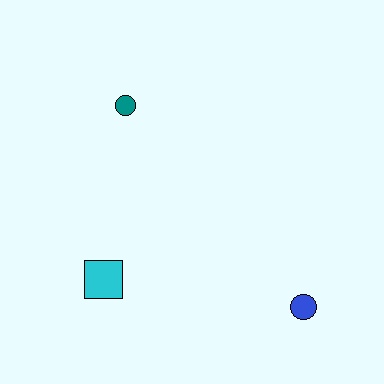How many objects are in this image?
There are 3 objects.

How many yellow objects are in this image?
There are no yellow objects.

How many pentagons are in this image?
There are no pentagons.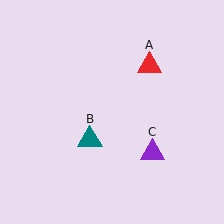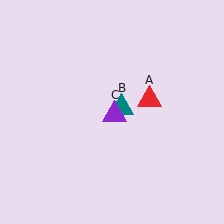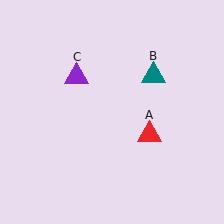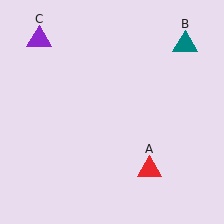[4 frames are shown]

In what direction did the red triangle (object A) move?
The red triangle (object A) moved down.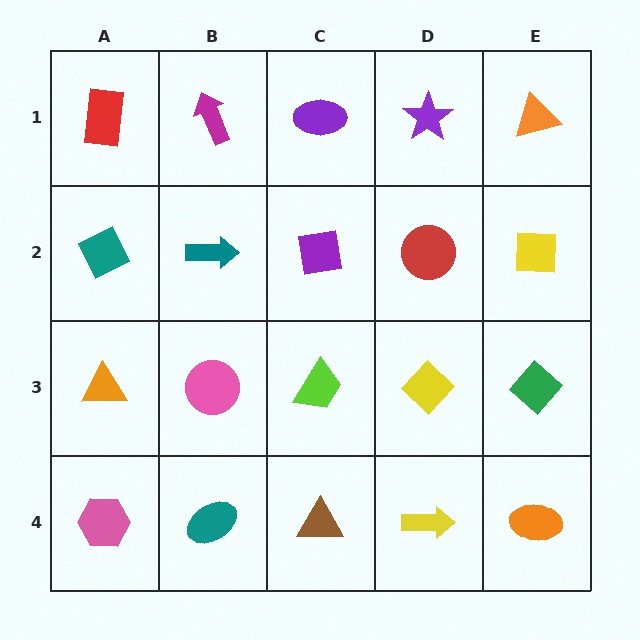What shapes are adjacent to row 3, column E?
A yellow square (row 2, column E), an orange ellipse (row 4, column E), a yellow diamond (row 3, column D).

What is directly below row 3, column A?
A pink hexagon.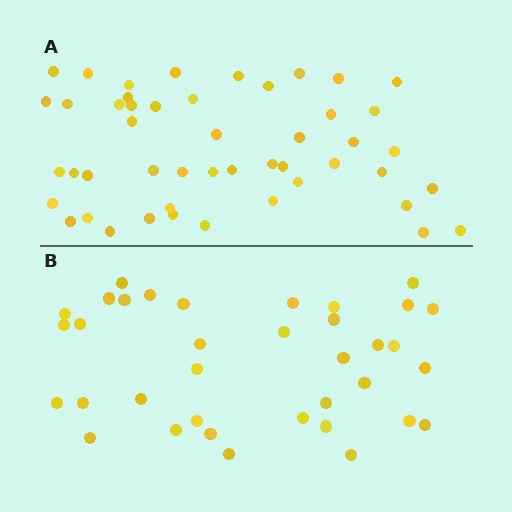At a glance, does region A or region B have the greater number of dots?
Region A (the top region) has more dots.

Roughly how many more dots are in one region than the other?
Region A has roughly 12 or so more dots than region B.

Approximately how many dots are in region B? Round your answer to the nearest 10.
About 40 dots. (The exact count is 36, which rounds to 40.)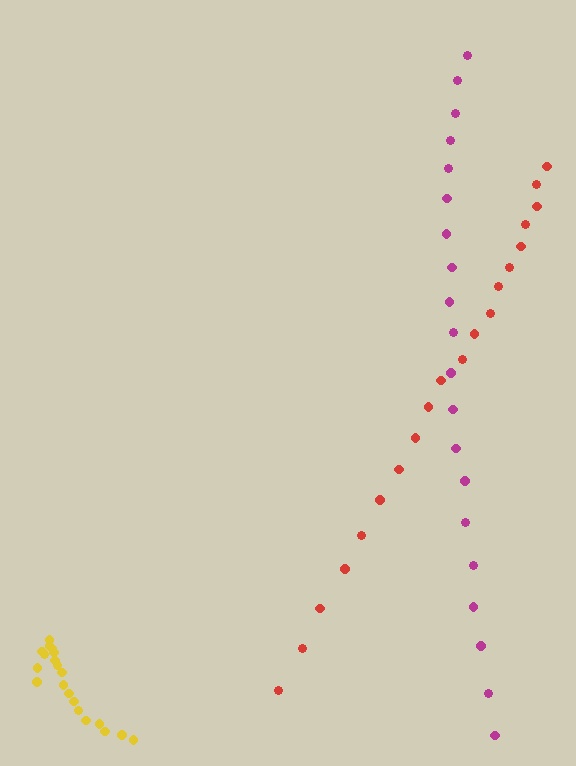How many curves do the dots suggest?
There are 3 distinct paths.